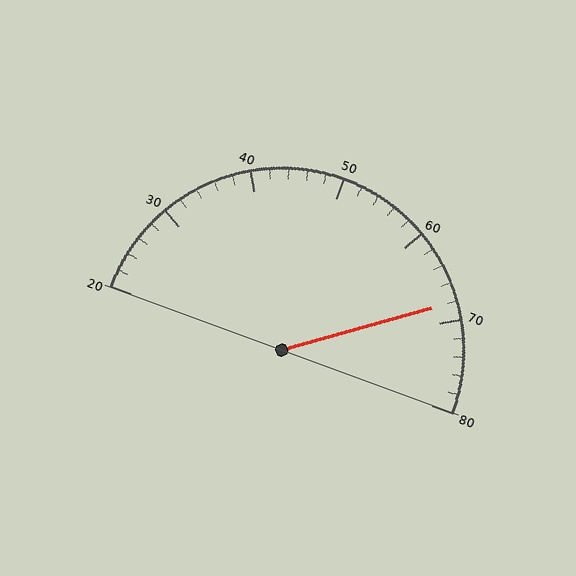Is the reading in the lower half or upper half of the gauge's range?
The reading is in the upper half of the range (20 to 80).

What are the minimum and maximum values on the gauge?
The gauge ranges from 20 to 80.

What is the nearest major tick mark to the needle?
The nearest major tick mark is 70.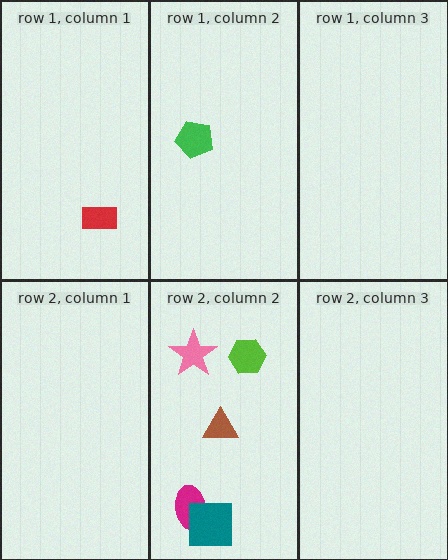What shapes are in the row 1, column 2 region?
The green pentagon.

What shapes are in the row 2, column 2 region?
The magenta ellipse, the teal square, the lime hexagon, the pink star, the brown triangle.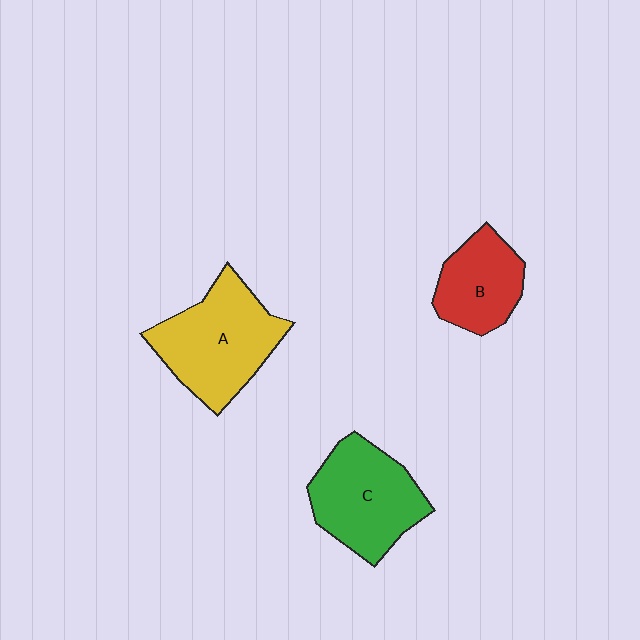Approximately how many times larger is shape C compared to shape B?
Approximately 1.4 times.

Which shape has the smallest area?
Shape B (red).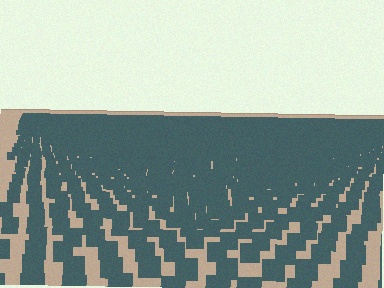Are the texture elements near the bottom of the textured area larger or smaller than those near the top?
Larger. Near the bottom, elements are closer to the viewer and appear at a bigger on-screen size.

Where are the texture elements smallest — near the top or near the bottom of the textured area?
Near the top.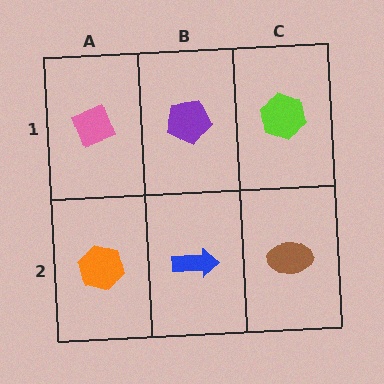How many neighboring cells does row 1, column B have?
3.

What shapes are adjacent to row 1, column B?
A blue arrow (row 2, column B), a pink diamond (row 1, column A), a lime hexagon (row 1, column C).